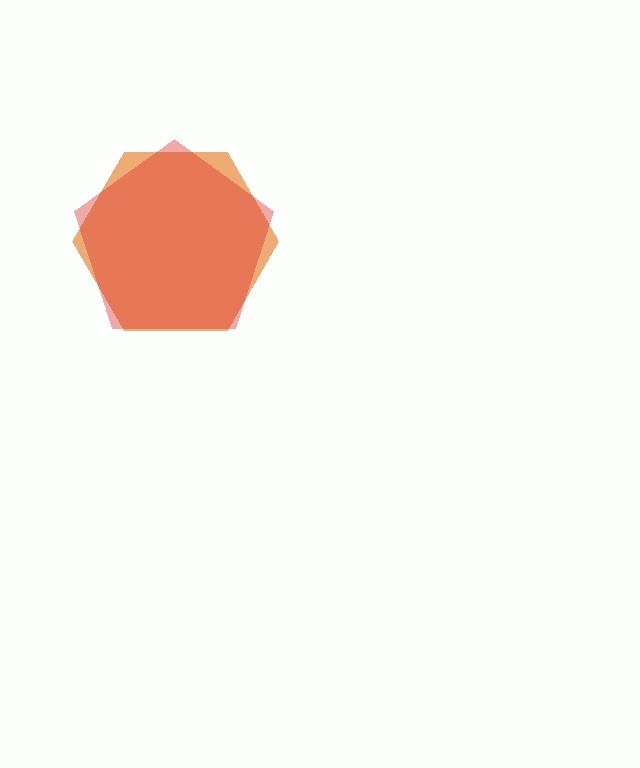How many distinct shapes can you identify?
There are 2 distinct shapes: an orange hexagon, a red pentagon.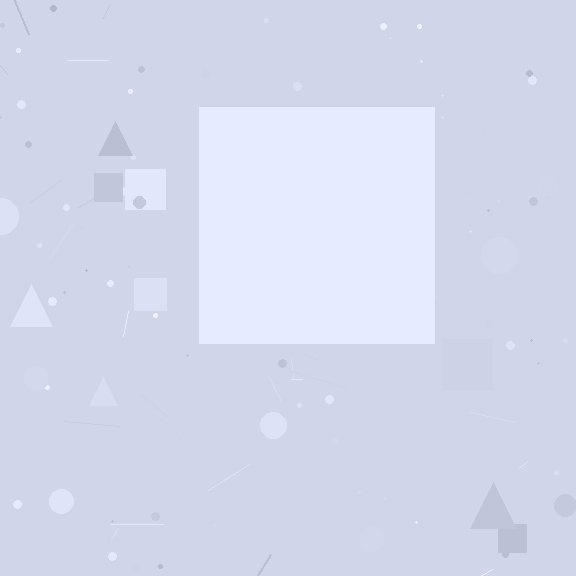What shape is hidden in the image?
A square is hidden in the image.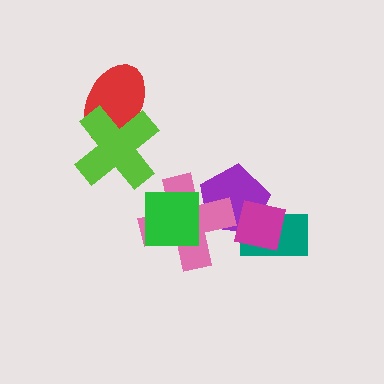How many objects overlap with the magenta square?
2 objects overlap with the magenta square.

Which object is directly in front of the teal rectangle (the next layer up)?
The purple pentagon is directly in front of the teal rectangle.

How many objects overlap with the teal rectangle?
2 objects overlap with the teal rectangle.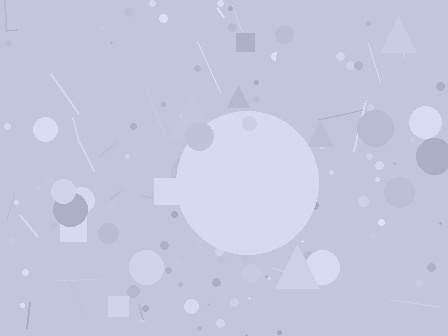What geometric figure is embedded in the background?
A circle is embedded in the background.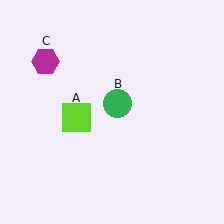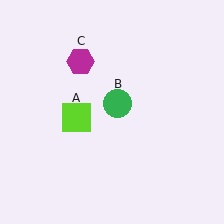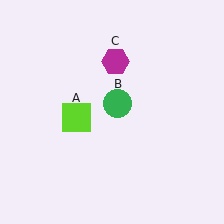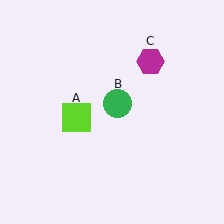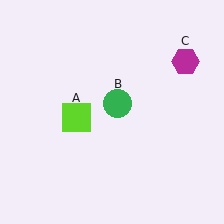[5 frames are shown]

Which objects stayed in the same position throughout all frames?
Lime square (object A) and green circle (object B) remained stationary.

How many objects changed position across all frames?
1 object changed position: magenta hexagon (object C).